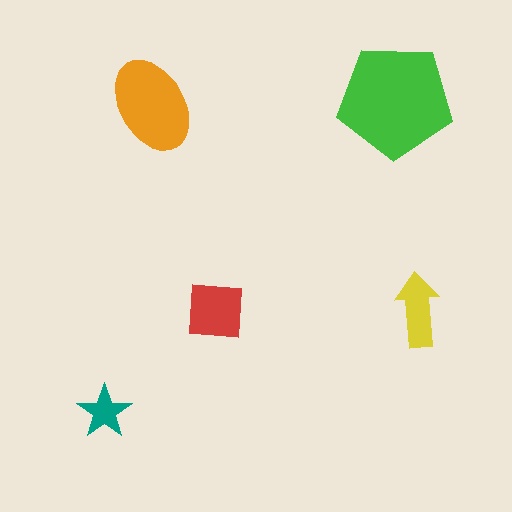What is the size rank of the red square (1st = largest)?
3rd.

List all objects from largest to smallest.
The green pentagon, the orange ellipse, the red square, the yellow arrow, the teal star.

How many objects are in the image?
There are 5 objects in the image.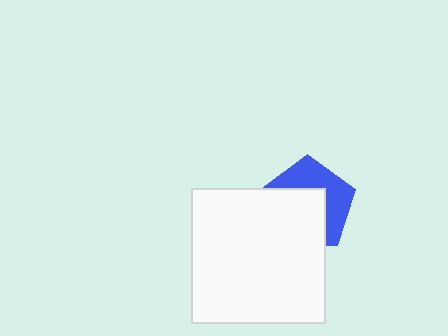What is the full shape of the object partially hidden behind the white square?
The partially hidden object is a blue pentagon.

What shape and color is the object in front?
The object in front is a white square.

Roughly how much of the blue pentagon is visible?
About half of it is visible (roughly 46%).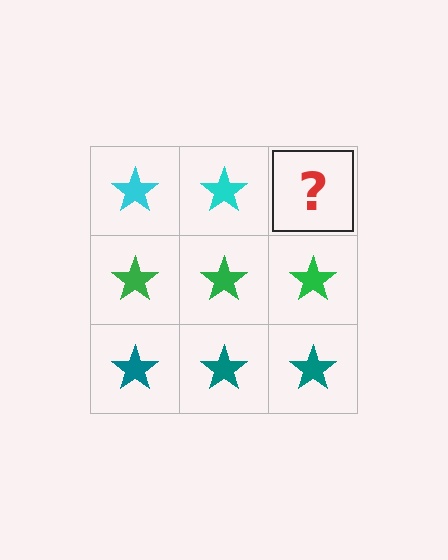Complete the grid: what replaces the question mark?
The question mark should be replaced with a cyan star.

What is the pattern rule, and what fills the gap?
The rule is that each row has a consistent color. The gap should be filled with a cyan star.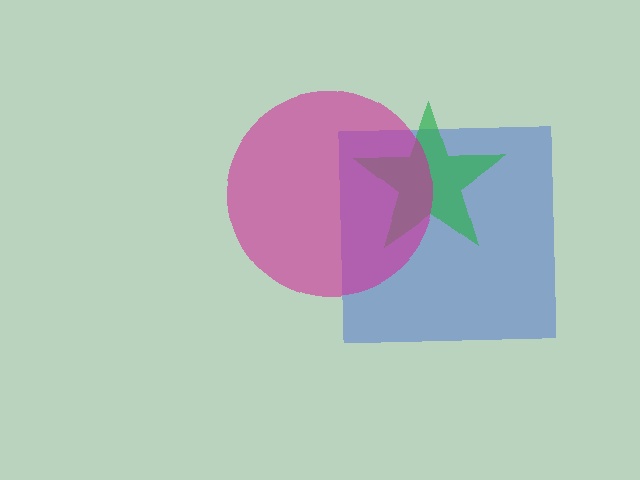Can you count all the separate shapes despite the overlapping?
Yes, there are 3 separate shapes.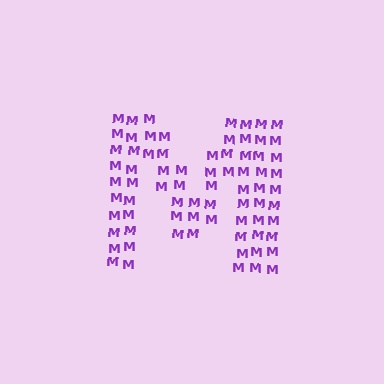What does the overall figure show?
The overall figure shows the letter M.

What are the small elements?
The small elements are letter M's.